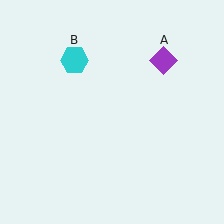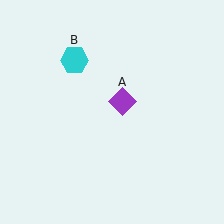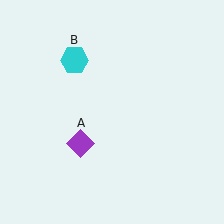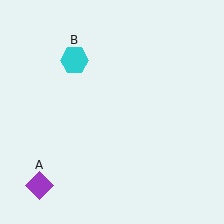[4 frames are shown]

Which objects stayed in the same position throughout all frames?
Cyan hexagon (object B) remained stationary.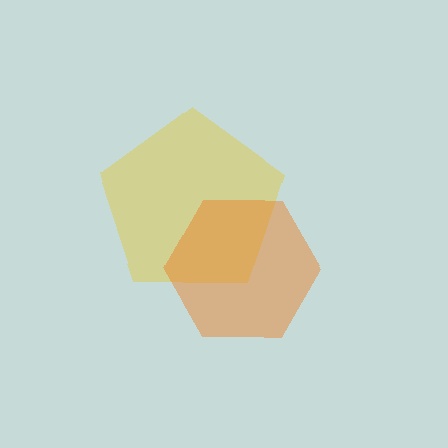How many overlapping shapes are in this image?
There are 2 overlapping shapes in the image.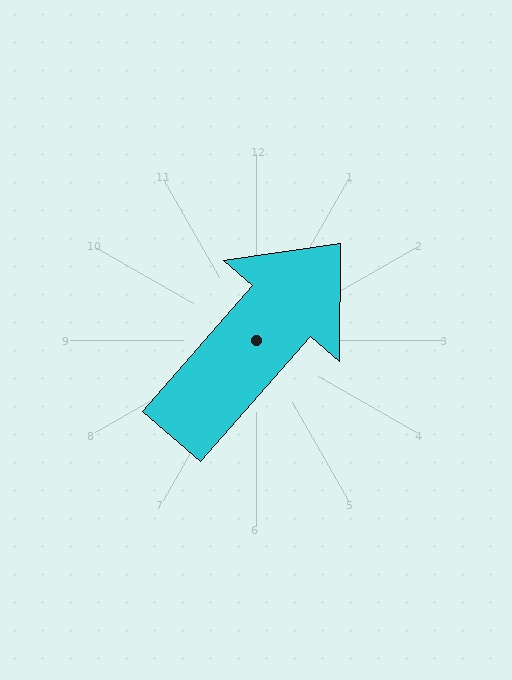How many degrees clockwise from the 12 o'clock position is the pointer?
Approximately 41 degrees.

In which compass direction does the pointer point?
Northeast.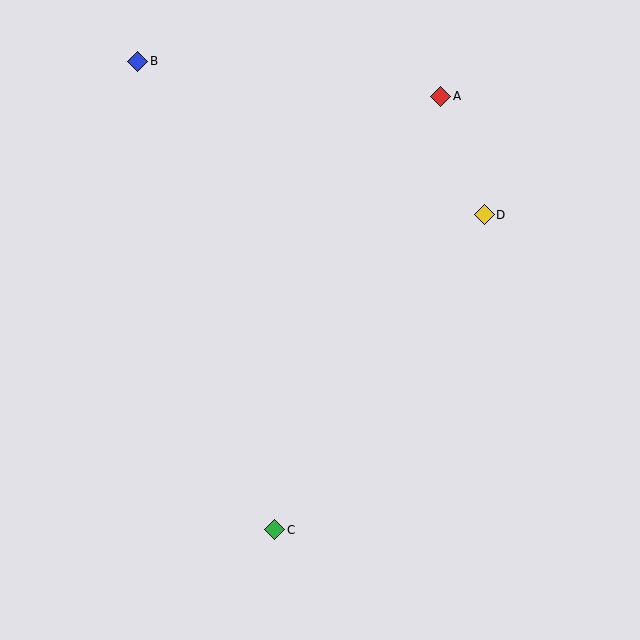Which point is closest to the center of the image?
Point D at (484, 215) is closest to the center.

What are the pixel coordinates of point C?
Point C is at (275, 530).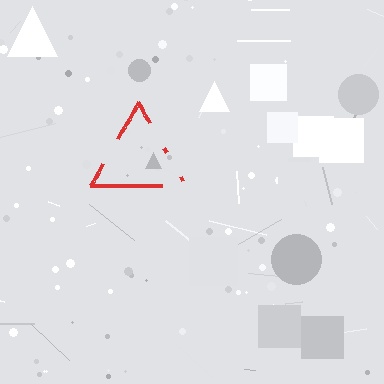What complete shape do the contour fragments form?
The contour fragments form a triangle.